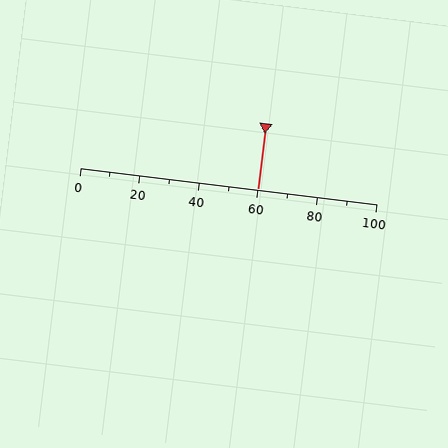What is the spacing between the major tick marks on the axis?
The major ticks are spaced 20 apart.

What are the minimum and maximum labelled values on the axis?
The axis runs from 0 to 100.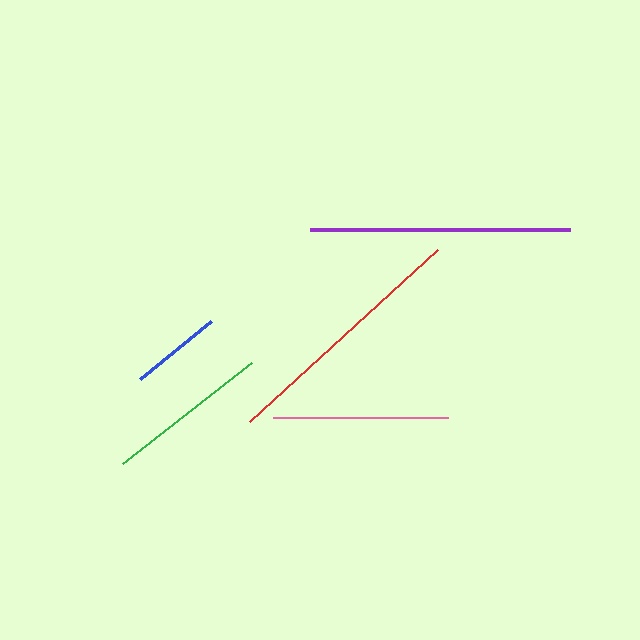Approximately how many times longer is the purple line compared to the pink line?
The purple line is approximately 1.5 times the length of the pink line.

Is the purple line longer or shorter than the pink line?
The purple line is longer than the pink line.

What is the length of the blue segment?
The blue segment is approximately 91 pixels long.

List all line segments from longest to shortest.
From longest to shortest: purple, red, pink, green, blue.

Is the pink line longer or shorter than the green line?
The pink line is longer than the green line.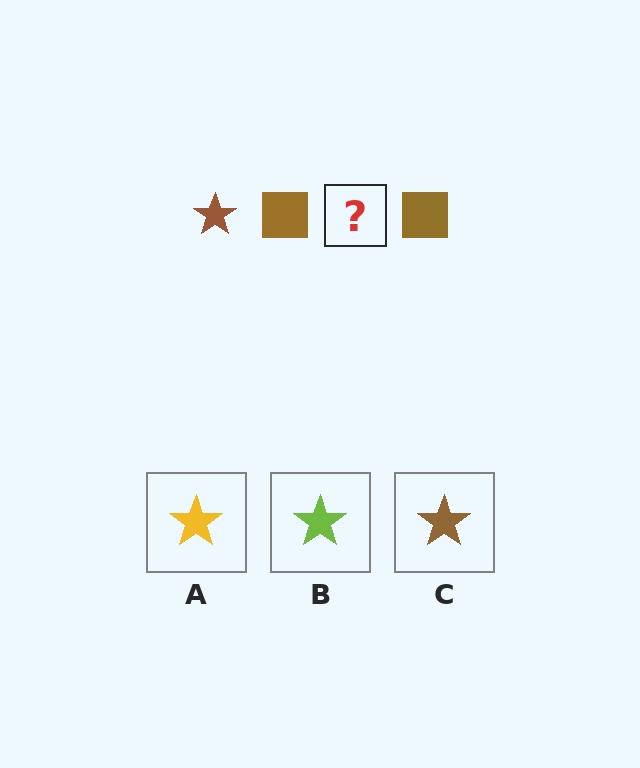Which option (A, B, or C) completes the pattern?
C.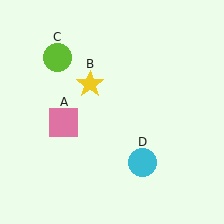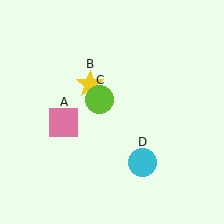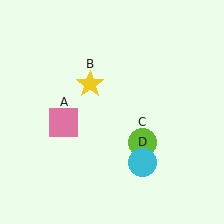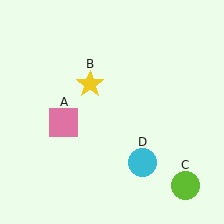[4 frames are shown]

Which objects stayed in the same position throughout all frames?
Pink square (object A) and yellow star (object B) and cyan circle (object D) remained stationary.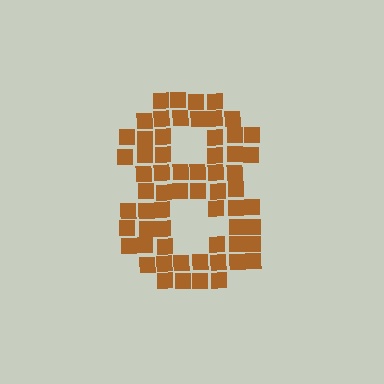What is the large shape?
The large shape is the digit 8.